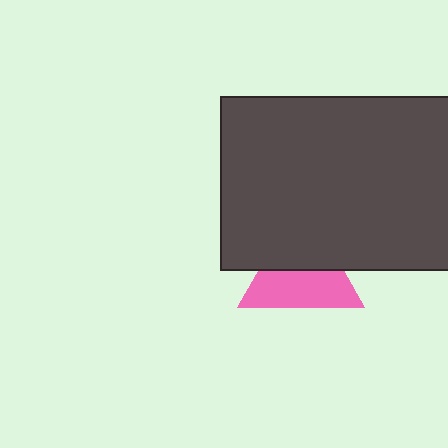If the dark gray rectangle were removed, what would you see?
You would see the complete pink triangle.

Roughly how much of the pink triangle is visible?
About half of it is visible (roughly 54%).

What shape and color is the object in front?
The object in front is a dark gray rectangle.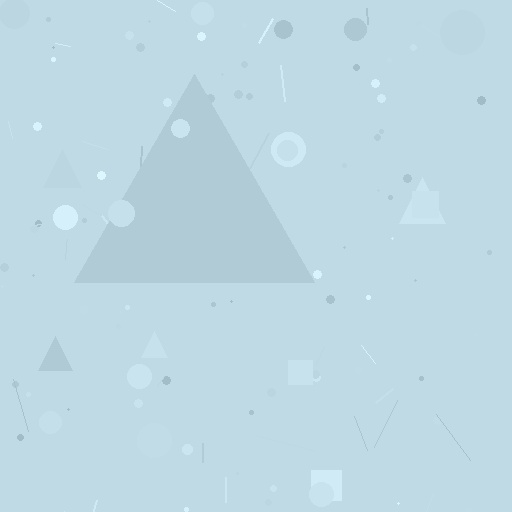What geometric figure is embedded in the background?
A triangle is embedded in the background.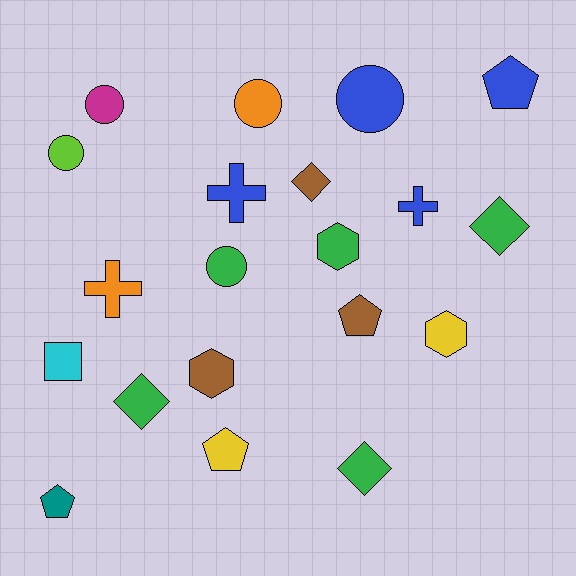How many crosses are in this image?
There are 3 crosses.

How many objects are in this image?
There are 20 objects.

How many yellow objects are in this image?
There are 2 yellow objects.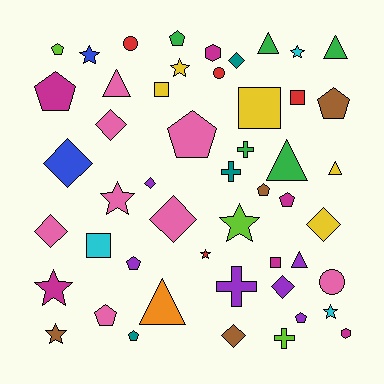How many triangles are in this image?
There are 7 triangles.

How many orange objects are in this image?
There is 1 orange object.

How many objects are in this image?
There are 50 objects.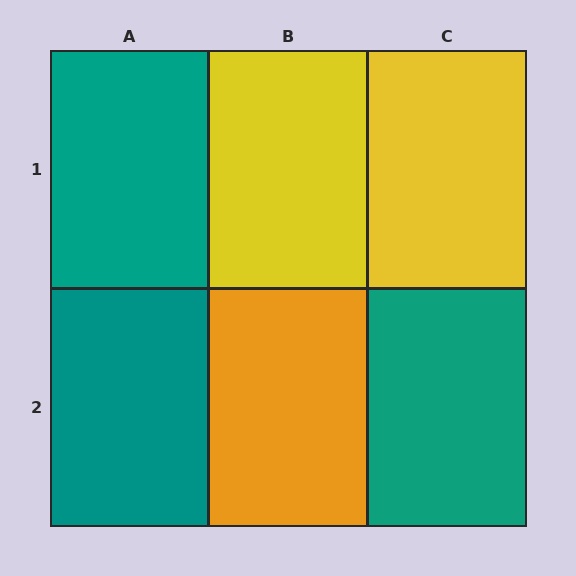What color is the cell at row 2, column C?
Teal.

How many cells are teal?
3 cells are teal.